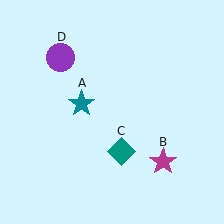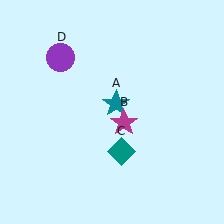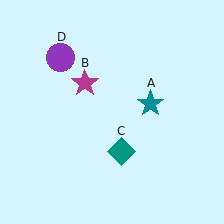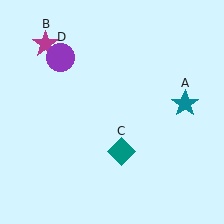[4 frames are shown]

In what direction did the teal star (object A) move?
The teal star (object A) moved right.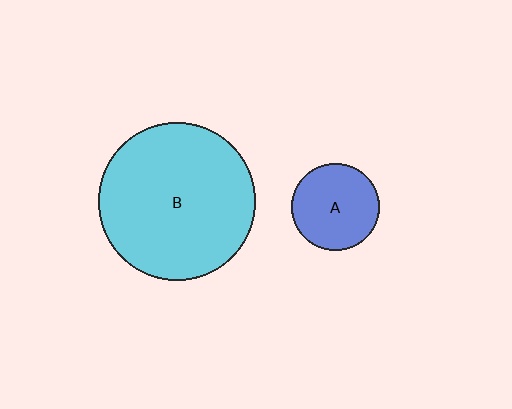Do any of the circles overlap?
No, none of the circles overlap.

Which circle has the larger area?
Circle B (cyan).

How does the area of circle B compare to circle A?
Approximately 3.2 times.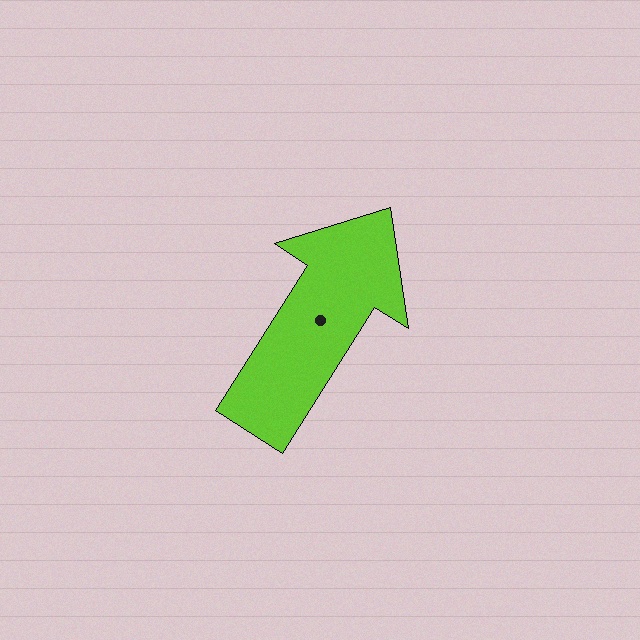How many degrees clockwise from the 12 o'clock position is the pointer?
Approximately 32 degrees.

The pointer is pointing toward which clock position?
Roughly 1 o'clock.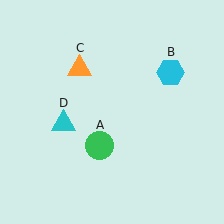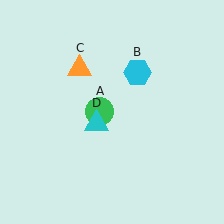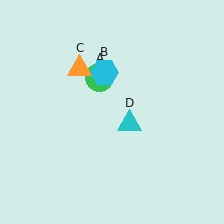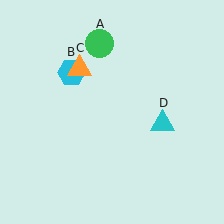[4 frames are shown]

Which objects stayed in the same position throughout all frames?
Orange triangle (object C) remained stationary.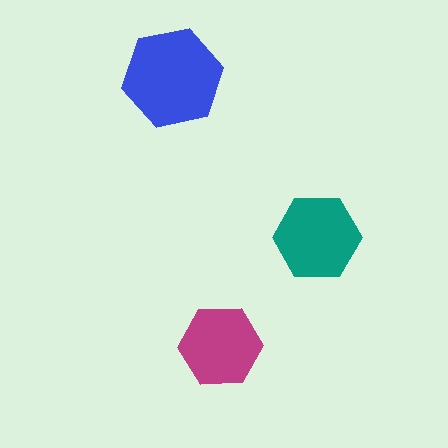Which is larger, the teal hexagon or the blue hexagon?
The blue one.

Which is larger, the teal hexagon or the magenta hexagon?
The teal one.